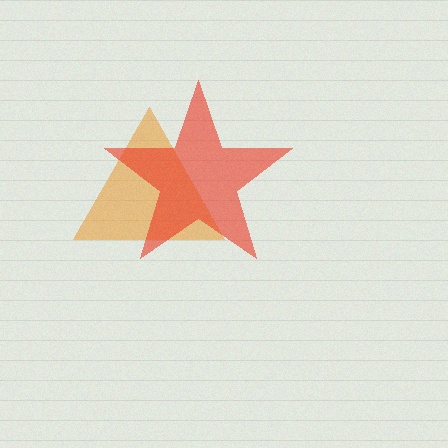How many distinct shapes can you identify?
There are 2 distinct shapes: an orange triangle, a red star.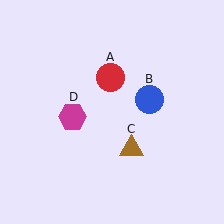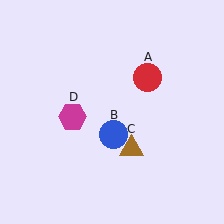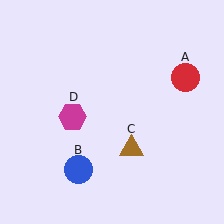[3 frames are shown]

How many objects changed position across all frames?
2 objects changed position: red circle (object A), blue circle (object B).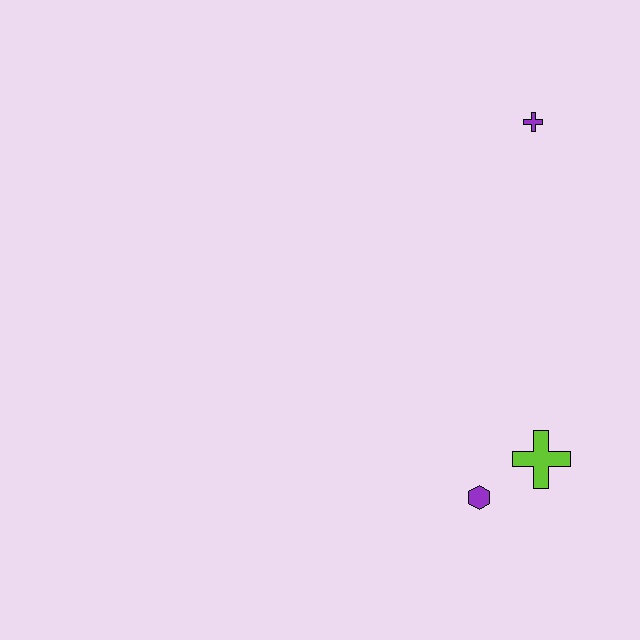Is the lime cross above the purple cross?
No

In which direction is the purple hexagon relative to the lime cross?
The purple hexagon is to the left of the lime cross.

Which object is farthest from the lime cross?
The purple cross is farthest from the lime cross.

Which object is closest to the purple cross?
The lime cross is closest to the purple cross.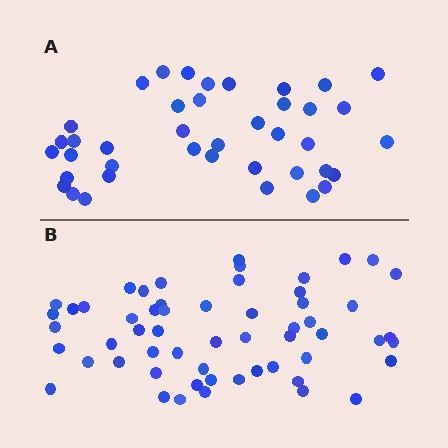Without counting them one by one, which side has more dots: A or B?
Region B (the bottom region) has more dots.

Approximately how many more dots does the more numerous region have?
Region B has approximately 15 more dots than region A.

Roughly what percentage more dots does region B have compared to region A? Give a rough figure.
About 40% more.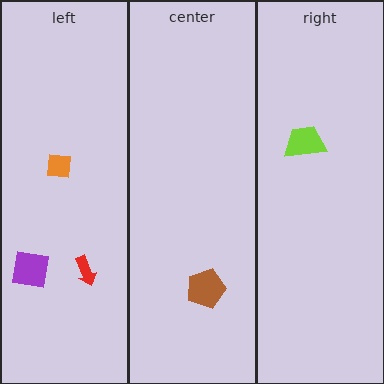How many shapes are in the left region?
3.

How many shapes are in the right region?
1.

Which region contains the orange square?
The left region.